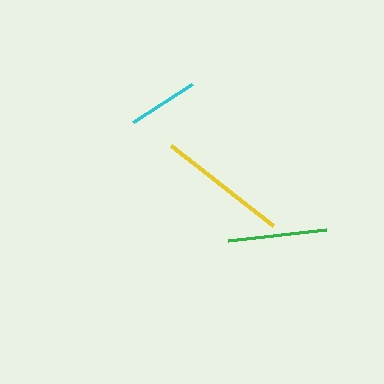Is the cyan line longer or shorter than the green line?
The green line is longer than the cyan line.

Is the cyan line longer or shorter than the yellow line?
The yellow line is longer than the cyan line.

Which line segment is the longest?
The yellow line is the longest at approximately 130 pixels.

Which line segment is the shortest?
The cyan line is the shortest at approximately 70 pixels.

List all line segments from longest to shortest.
From longest to shortest: yellow, green, cyan.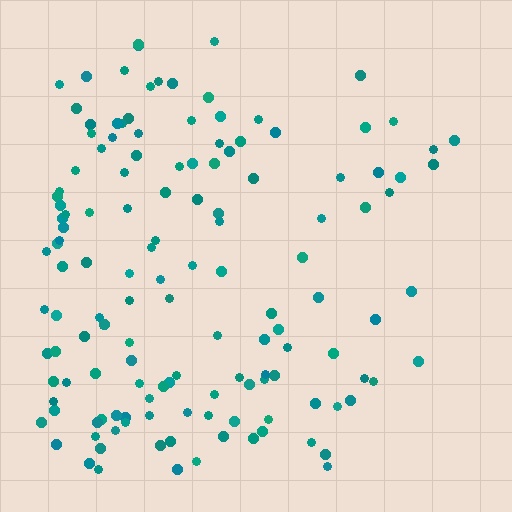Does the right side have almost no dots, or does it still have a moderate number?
Still a moderate number, just noticeably fewer than the left.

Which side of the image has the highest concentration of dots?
The left.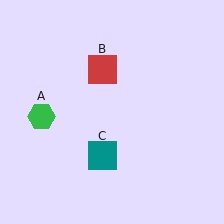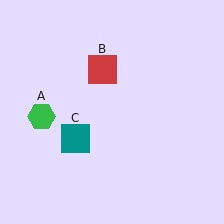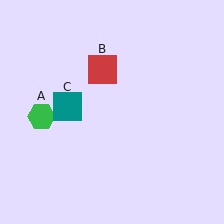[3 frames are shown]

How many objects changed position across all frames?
1 object changed position: teal square (object C).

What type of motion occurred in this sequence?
The teal square (object C) rotated clockwise around the center of the scene.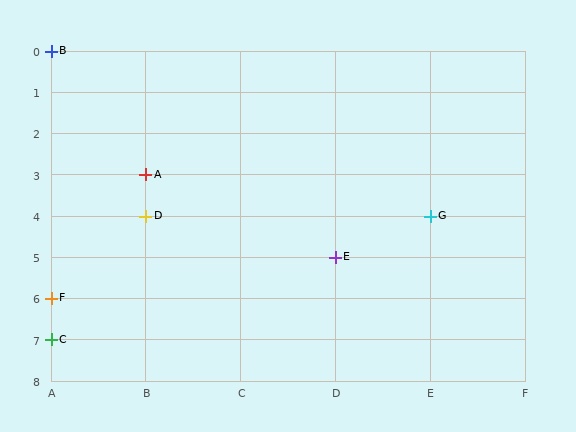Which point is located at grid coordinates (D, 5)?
Point E is at (D, 5).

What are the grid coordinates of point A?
Point A is at grid coordinates (B, 3).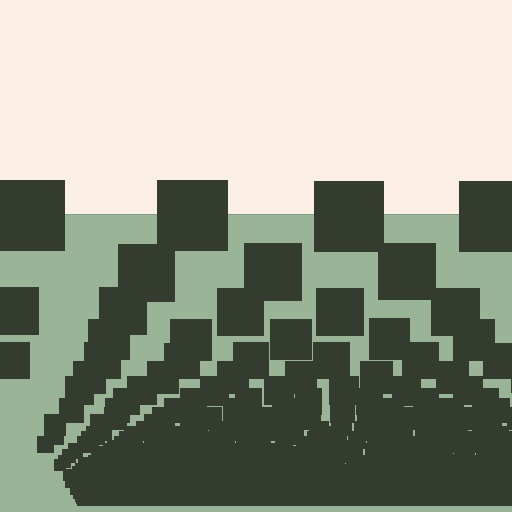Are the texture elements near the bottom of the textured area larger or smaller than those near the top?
Smaller. The gradient is inverted — elements near the bottom are smaller and denser.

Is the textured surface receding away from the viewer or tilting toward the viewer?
The surface appears to tilt toward the viewer. Texture elements get larger and sparser toward the top.